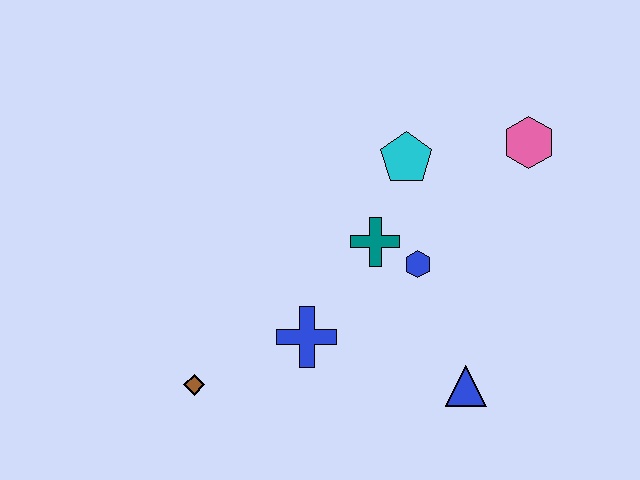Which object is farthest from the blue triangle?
The brown diamond is farthest from the blue triangle.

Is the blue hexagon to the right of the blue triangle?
No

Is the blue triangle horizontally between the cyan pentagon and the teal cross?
No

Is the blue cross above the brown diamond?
Yes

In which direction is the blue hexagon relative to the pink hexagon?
The blue hexagon is below the pink hexagon.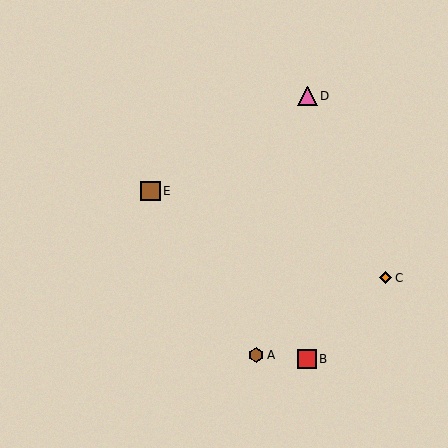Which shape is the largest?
The brown square (labeled E) is the largest.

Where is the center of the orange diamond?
The center of the orange diamond is at (385, 278).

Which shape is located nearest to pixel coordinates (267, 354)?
The brown hexagon (labeled A) at (256, 355) is nearest to that location.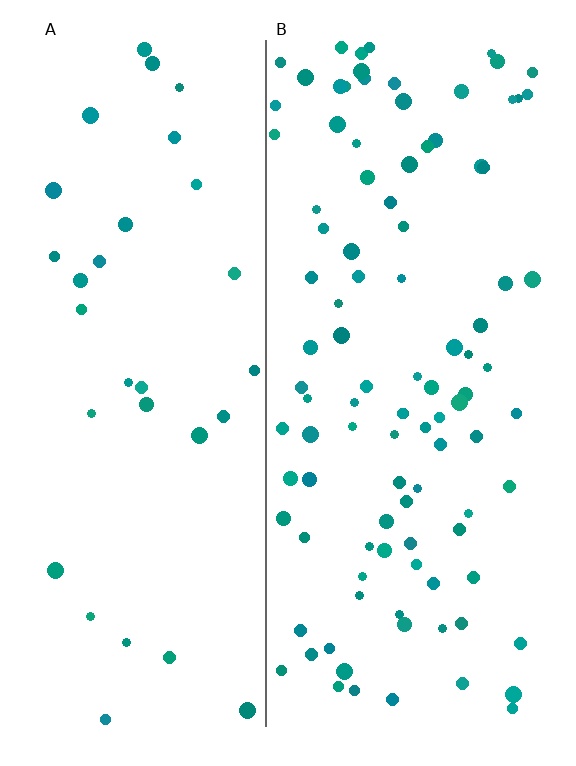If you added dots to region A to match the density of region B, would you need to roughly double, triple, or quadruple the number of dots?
Approximately triple.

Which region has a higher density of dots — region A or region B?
B (the right).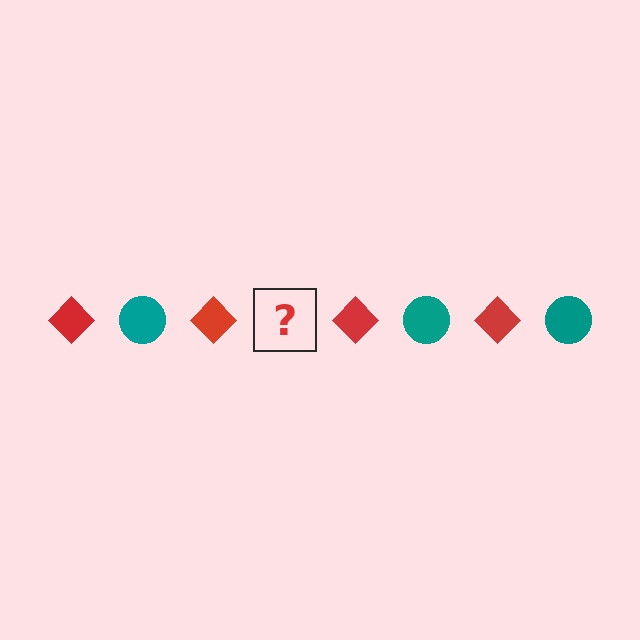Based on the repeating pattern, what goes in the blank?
The blank should be a teal circle.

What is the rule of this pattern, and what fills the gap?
The rule is that the pattern alternates between red diamond and teal circle. The gap should be filled with a teal circle.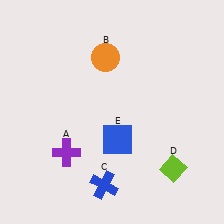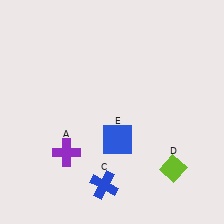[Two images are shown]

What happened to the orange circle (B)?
The orange circle (B) was removed in Image 2. It was in the top-left area of Image 1.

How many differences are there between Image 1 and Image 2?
There is 1 difference between the two images.